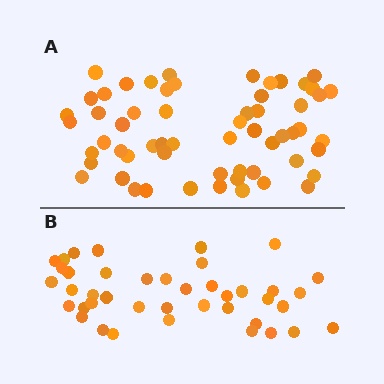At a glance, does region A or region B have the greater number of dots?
Region A (the top region) has more dots.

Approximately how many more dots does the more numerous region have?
Region A has approximately 20 more dots than region B.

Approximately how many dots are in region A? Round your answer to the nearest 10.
About 60 dots. (The exact count is 59, which rounds to 60.)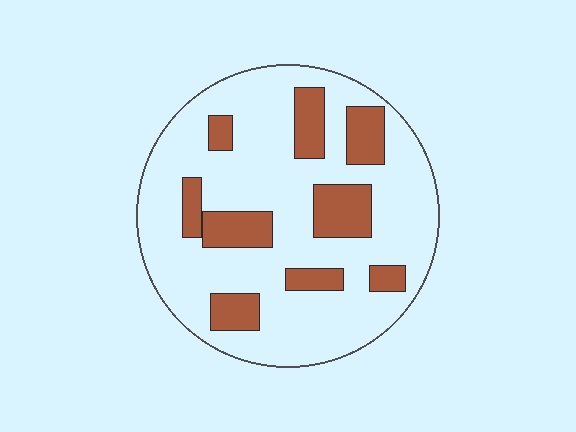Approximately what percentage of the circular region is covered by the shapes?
Approximately 25%.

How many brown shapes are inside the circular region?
9.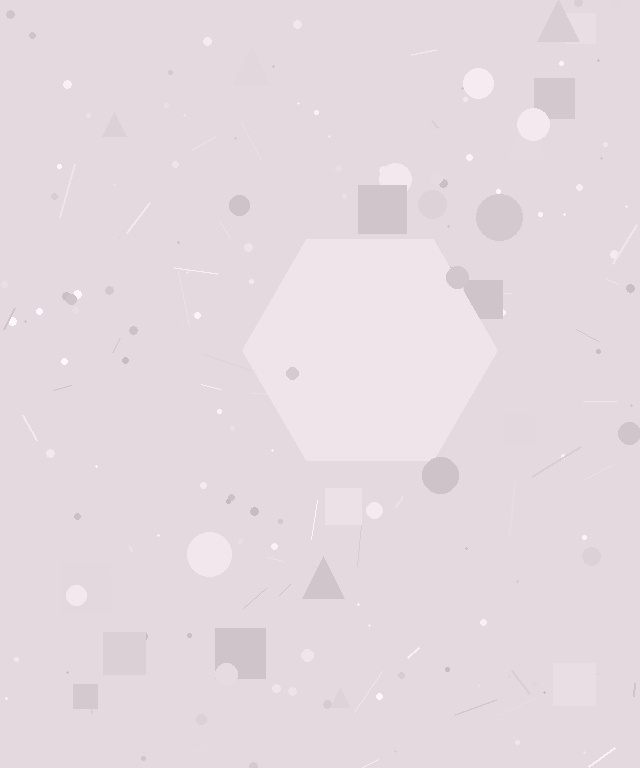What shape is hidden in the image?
A hexagon is hidden in the image.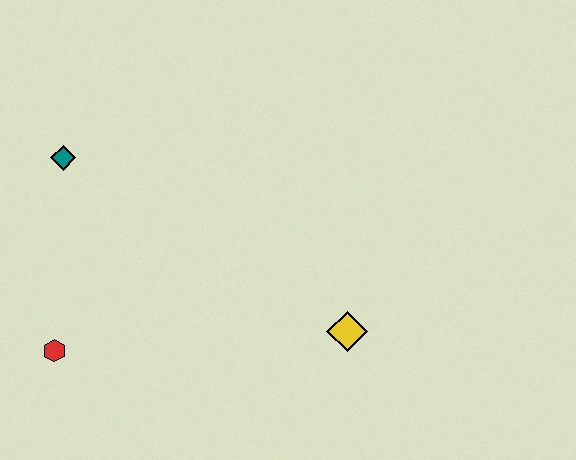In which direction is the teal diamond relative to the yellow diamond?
The teal diamond is to the left of the yellow diamond.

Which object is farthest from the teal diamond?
The yellow diamond is farthest from the teal diamond.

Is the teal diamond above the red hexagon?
Yes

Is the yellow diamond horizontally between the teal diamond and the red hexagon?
No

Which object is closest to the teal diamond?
The red hexagon is closest to the teal diamond.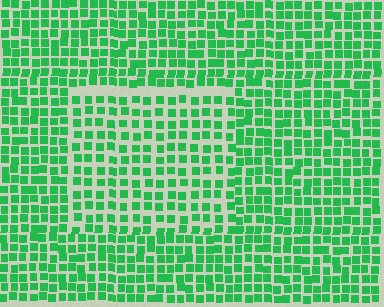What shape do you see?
I see a rectangle.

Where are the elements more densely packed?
The elements are more densely packed outside the rectangle boundary.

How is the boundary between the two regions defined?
The boundary is defined by a change in element density (approximately 1.5x ratio). All elements are the same color, size, and shape.